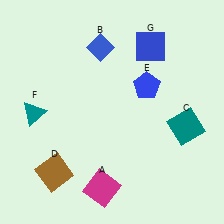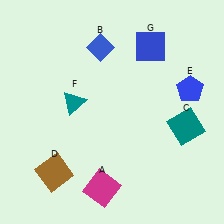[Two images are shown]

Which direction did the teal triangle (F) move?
The teal triangle (F) moved right.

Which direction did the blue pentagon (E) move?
The blue pentagon (E) moved right.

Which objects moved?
The objects that moved are: the blue pentagon (E), the teal triangle (F).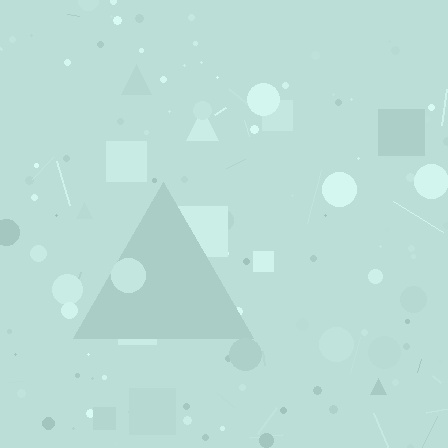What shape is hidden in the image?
A triangle is hidden in the image.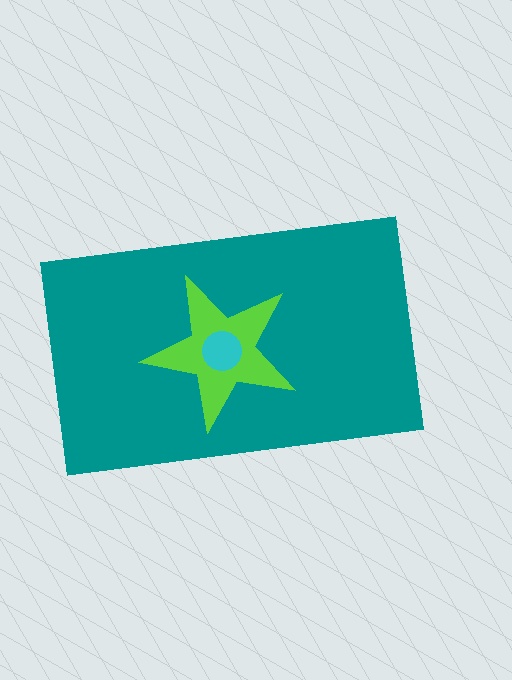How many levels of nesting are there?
3.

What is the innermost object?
The cyan circle.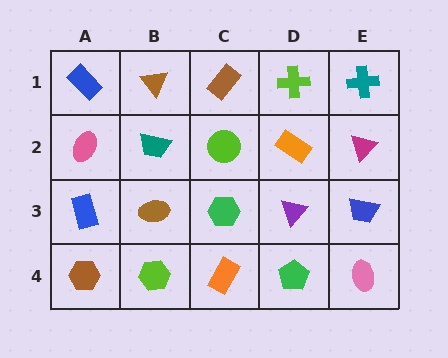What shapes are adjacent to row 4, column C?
A green hexagon (row 3, column C), a lime hexagon (row 4, column B), a green pentagon (row 4, column D).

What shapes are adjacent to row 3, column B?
A teal trapezoid (row 2, column B), a lime hexagon (row 4, column B), a blue rectangle (row 3, column A), a green hexagon (row 3, column C).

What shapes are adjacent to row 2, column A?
A blue rectangle (row 1, column A), a blue rectangle (row 3, column A), a teal trapezoid (row 2, column B).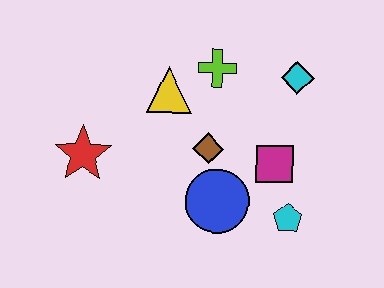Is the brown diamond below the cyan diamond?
Yes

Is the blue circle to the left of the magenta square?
Yes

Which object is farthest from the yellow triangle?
The cyan pentagon is farthest from the yellow triangle.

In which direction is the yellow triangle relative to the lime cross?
The yellow triangle is to the left of the lime cross.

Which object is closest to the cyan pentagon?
The magenta square is closest to the cyan pentagon.